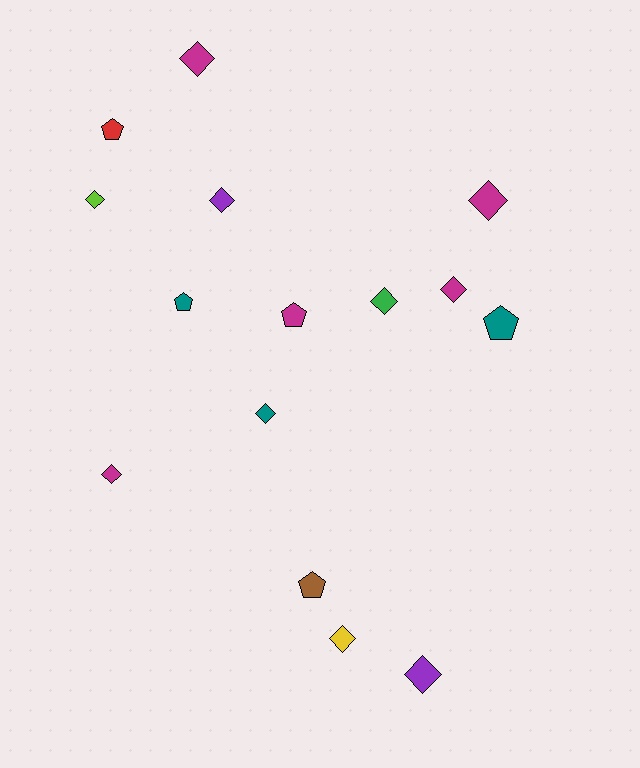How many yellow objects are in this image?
There is 1 yellow object.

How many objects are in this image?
There are 15 objects.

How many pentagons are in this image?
There are 5 pentagons.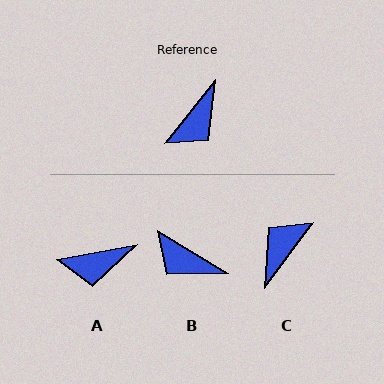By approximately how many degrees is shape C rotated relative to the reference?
Approximately 177 degrees clockwise.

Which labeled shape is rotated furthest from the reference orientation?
C, about 177 degrees away.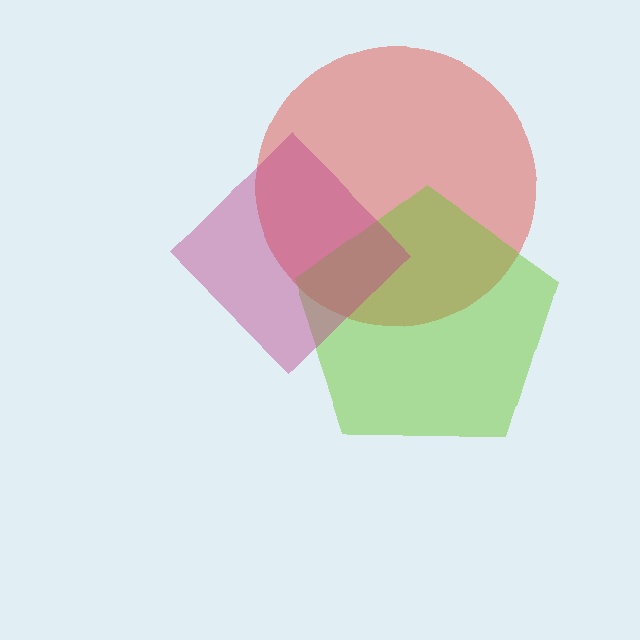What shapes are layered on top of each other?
The layered shapes are: a red circle, a lime pentagon, a magenta diamond.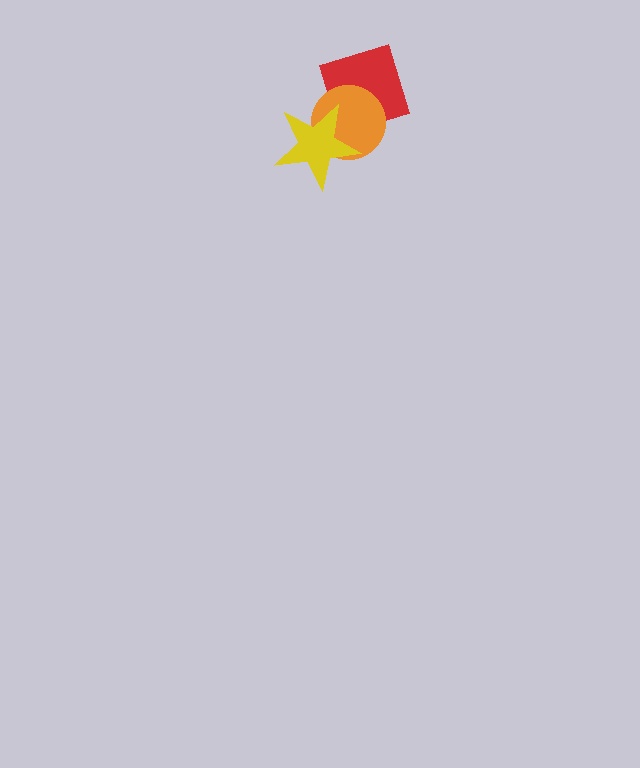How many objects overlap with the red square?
2 objects overlap with the red square.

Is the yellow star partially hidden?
No, no other shape covers it.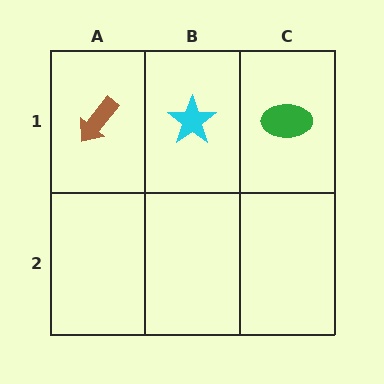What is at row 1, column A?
A brown arrow.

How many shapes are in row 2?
0 shapes.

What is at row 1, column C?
A green ellipse.